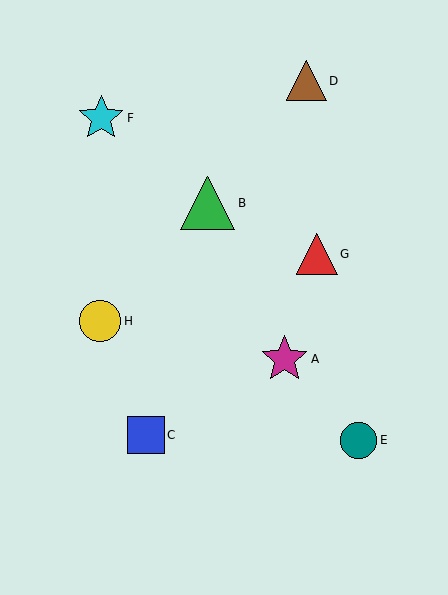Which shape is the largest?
The green triangle (labeled B) is the largest.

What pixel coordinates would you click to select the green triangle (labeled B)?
Click at (208, 203) to select the green triangle B.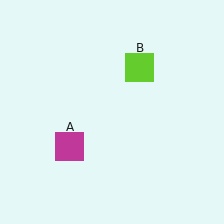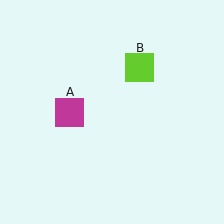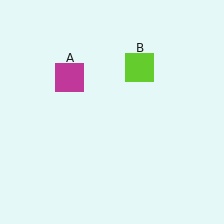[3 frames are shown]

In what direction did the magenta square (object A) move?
The magenta square (object A) moved up.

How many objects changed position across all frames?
1 object changed position: magenta square (object A).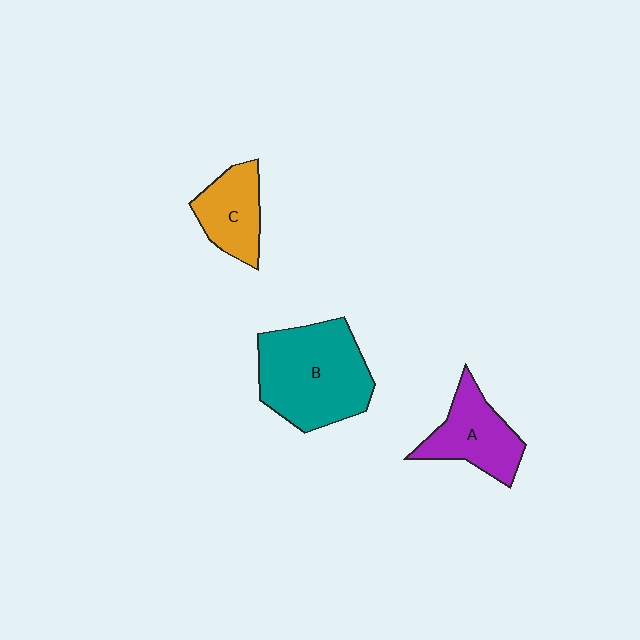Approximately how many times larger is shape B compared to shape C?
Approximately 2.0 times.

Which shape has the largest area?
Shape B (teal).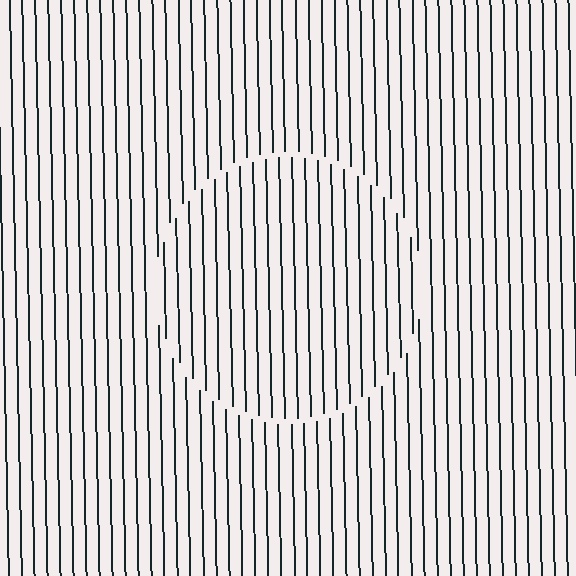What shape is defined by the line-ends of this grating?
An illusory circle. The interior of the shape contains the same grating, shifted by half a period — the contour is defined by the phase discontinuity where line-ends from the inner and outer gratings abut.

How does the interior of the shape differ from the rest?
The interior of the shape contains the same grating, shifted by half a period — the contour is defined by the phase discontinuity where line-ends from the inner and outer gratings abut.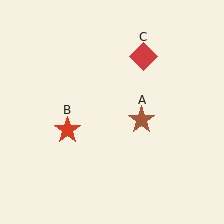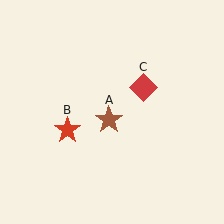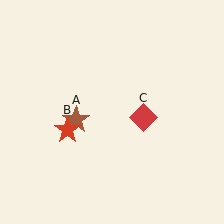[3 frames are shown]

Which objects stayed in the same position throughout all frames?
Red star (object B) remained stationary.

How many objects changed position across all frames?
2 objects changed position: brown star (object A), red diamond (object C).